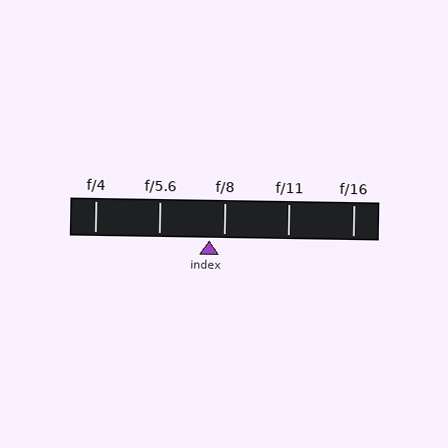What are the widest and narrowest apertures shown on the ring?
The widest aperture shown is f/4 and the narrowest is f/16.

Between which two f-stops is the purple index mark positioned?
The index mark is between f/5.6 and f/8.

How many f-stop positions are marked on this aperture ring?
There are 5 f-stop positions marked.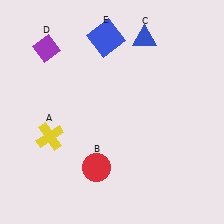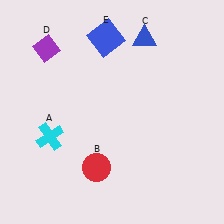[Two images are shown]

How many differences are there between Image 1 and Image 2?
There is 1 difference between the two images.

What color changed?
The cross (A) changed from yellow in Image 1 to cyan in Image 2.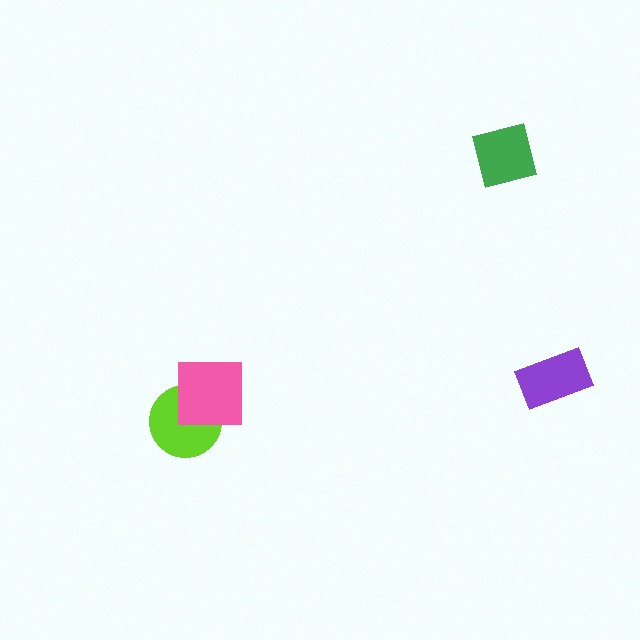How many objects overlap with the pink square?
1 object overlaps with the pink square.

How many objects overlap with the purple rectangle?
0 objects overlap with the purple rectangle.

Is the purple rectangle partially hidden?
No, no other shape covers it.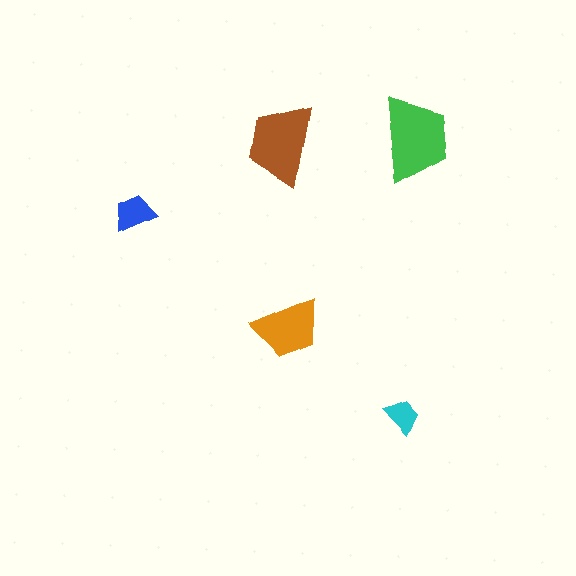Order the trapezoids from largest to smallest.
the green one, the brown one, the orange one, the blue one, the cyan one.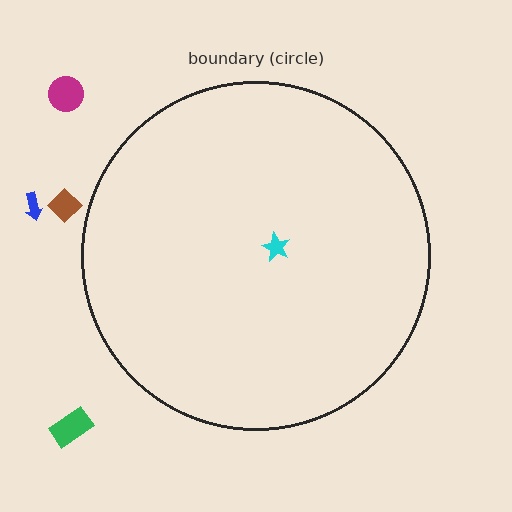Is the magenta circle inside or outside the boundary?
Outside.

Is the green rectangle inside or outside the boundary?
Outside.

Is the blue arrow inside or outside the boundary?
Outside.